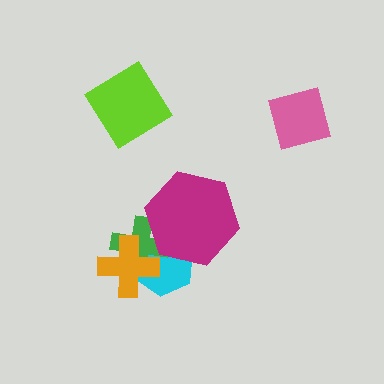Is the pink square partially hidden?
No, no other shape covers it.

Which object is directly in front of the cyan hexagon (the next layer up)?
The green cross is directly in front of the cyan hexagon.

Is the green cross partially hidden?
Yes, it is partially covered by another shape.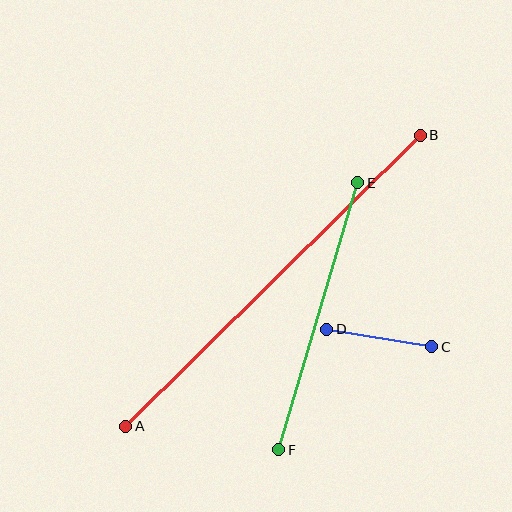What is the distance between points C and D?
The distance is approximately 106 pixels.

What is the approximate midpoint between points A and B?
The midpoint is at approximately (273, 281) pixels.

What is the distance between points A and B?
The distance is approximately 414 pixels.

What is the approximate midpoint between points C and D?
The midpoint is at approximately (379, 338) pixels.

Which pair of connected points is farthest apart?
Points A and B are farthest apart.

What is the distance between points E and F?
The distance is approximately 279 pixels.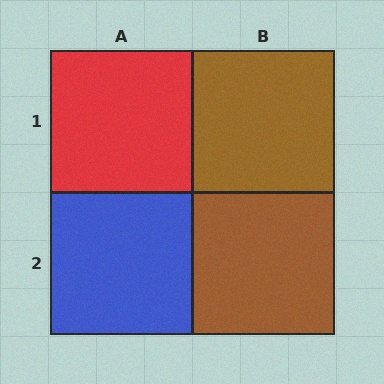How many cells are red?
1 cell is red.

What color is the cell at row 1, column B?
Brown.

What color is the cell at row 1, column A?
Red.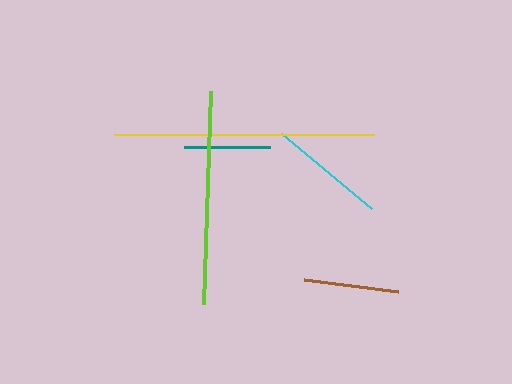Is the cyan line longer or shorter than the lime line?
The lime line is longer than the cyan line.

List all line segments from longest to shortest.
From longest to shortest: yellow, lime, cyan, brown, teal.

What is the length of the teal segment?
The teal segment is approximately 86 pixels long.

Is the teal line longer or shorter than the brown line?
The brown line is longer than the teal line.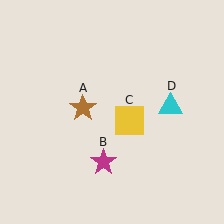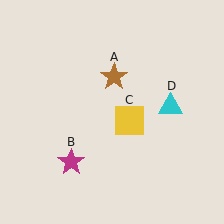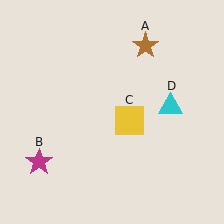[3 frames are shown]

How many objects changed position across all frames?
2 objects changed position: brown star (object A), magenta star (object B).